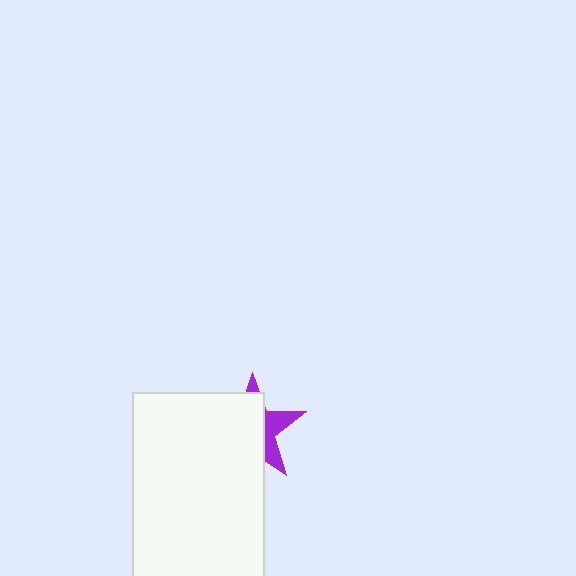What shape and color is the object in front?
The object in front is a white rectangle.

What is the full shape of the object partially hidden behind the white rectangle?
The partially hidden object is a purple star.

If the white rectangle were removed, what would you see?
You would see the complete purple star.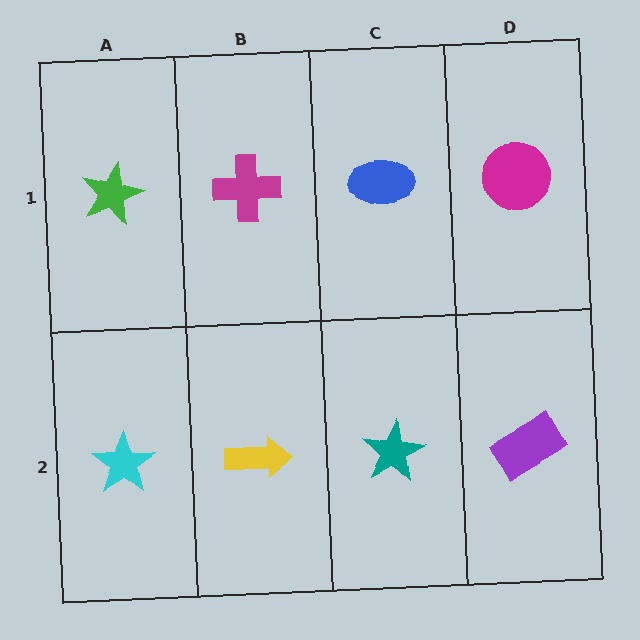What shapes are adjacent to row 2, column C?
A blue ellipse (row 1, column C), a yellow arrow (row 2, column B), a purple rectangle (row 2, column D).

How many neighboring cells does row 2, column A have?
2.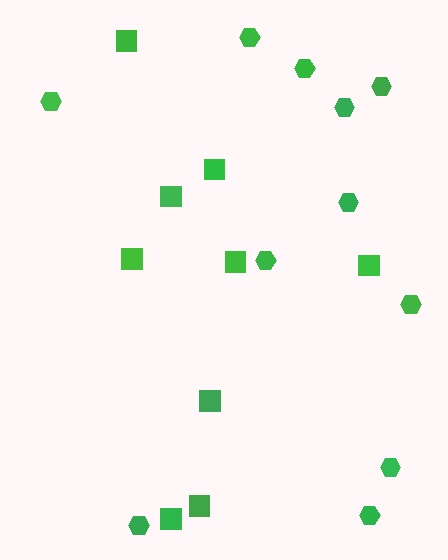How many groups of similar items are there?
There are 2 groups: one group of squares (9) and one group of hexagons (11).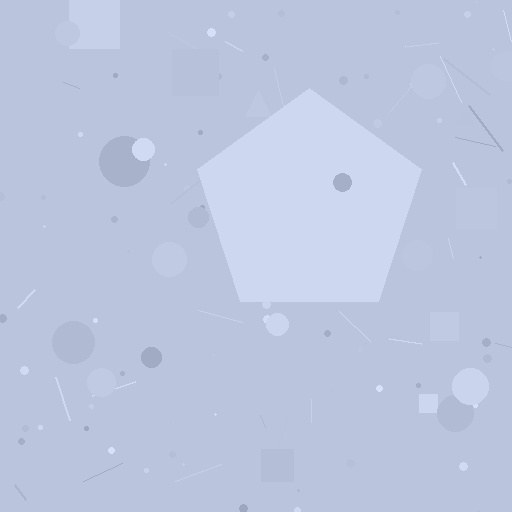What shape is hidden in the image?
A pentagon is hidden in the image.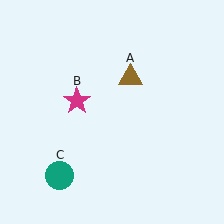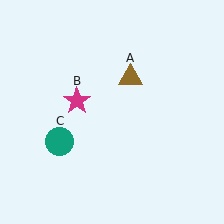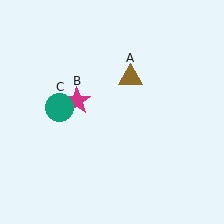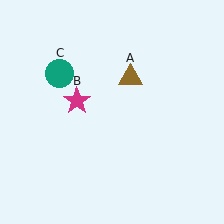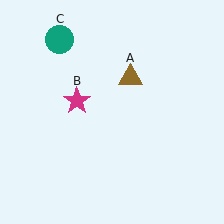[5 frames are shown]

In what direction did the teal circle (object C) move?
The teal circle (object C) moved up.